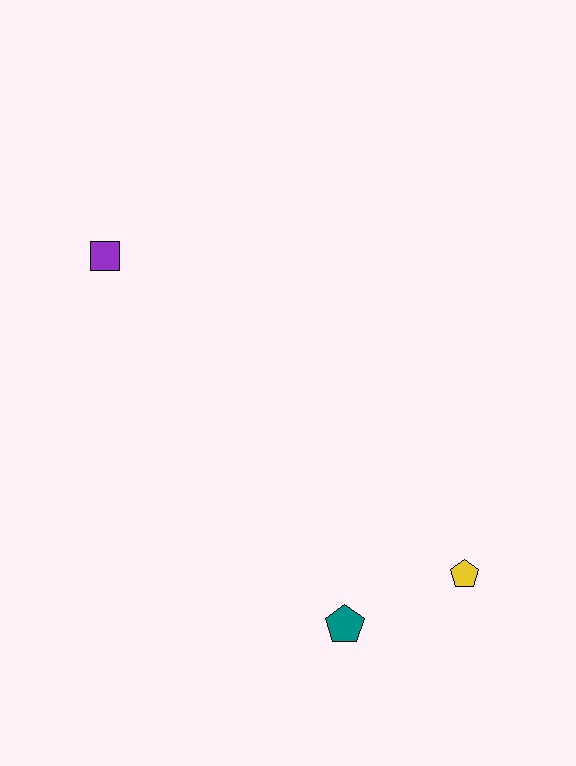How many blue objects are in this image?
There are no blue objects.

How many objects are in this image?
There are 3 objects.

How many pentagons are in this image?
There are 2 pentagons.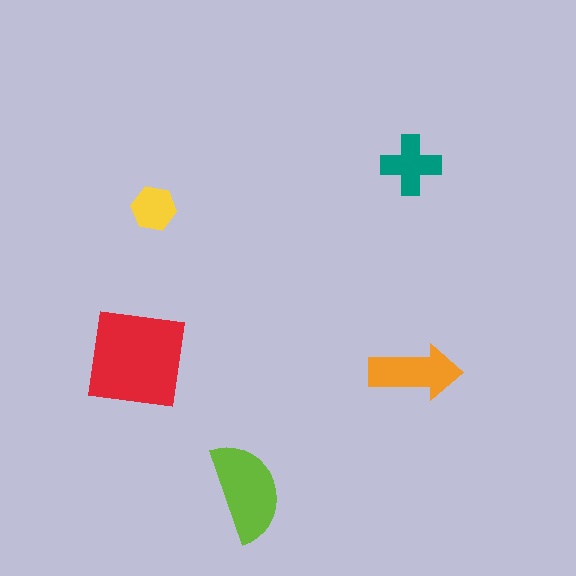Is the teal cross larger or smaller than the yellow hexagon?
Larger.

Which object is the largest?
The red square.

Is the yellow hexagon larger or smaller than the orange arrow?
Smaller.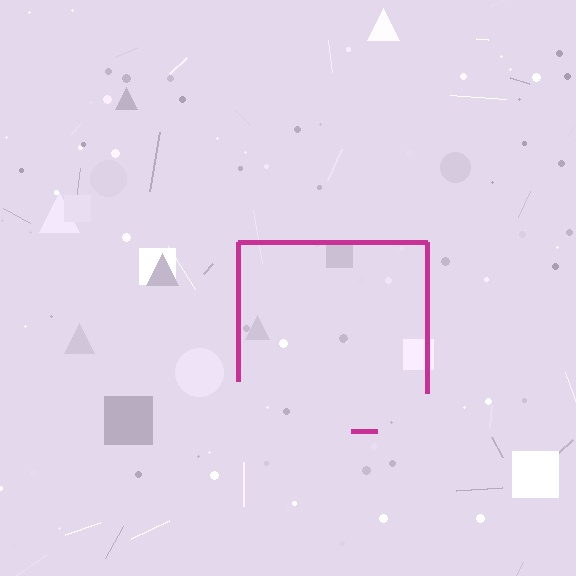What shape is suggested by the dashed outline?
The dashed outline suggests a square.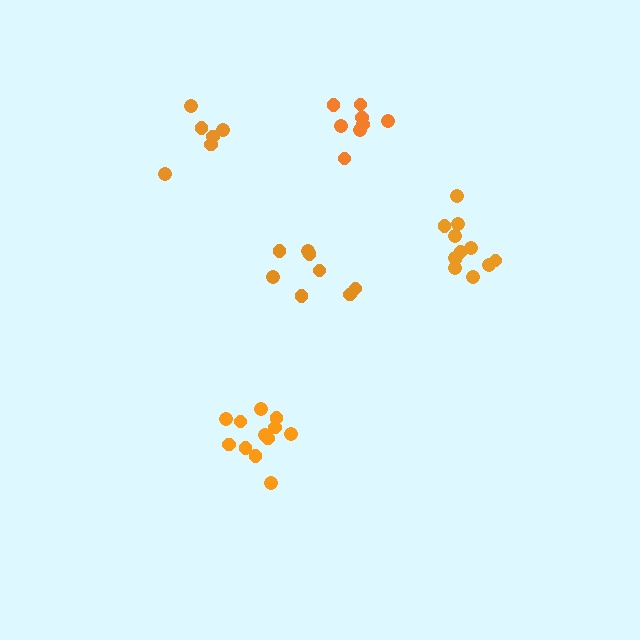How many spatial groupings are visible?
There are 5 spatial groupings.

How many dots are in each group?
Group 1: 12 dots, Group 2: 12 dots, Group 3: 8 dots, Group 4: 8 dots, Group 5: 6 dots (46 total).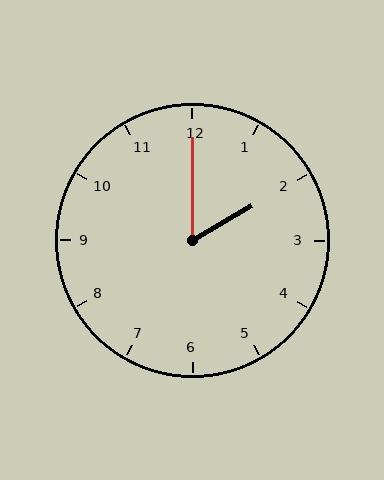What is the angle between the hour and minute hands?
Approximately 60 degrees.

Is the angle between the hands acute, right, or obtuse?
It is acute.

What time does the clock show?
2:00.